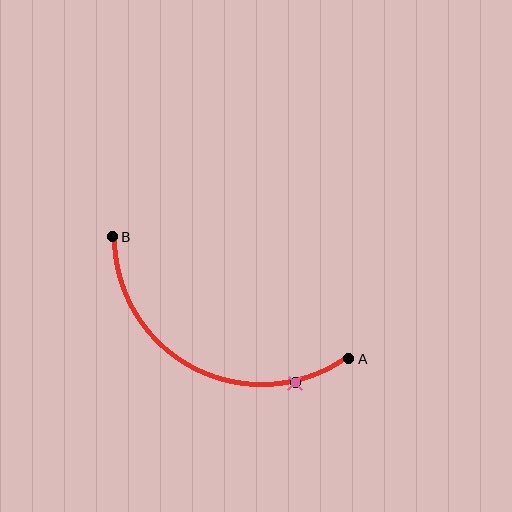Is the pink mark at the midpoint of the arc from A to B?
No. The pink mark lies on the arc but is closer to endpoint A. The arc midpoint would be at the point on the curve equidistant along the arc from both A and B.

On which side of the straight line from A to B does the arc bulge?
The arc bulges below the straight line connecting A and B.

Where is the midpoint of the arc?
The arc midpoint is the point on the curve farthest from the straight line joining A and B. It sits below that line.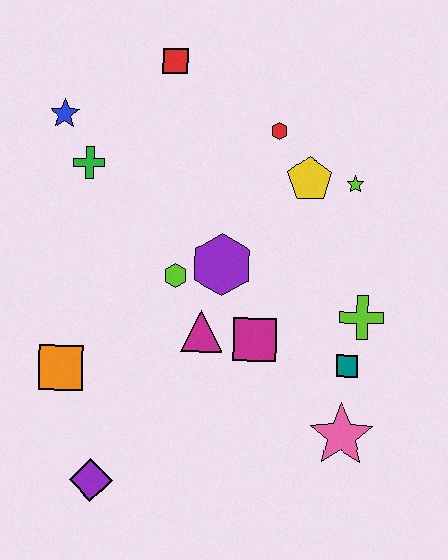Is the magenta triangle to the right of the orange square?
Yes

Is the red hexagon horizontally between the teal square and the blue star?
Yes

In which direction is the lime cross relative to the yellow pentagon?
The lime cross is below the yellow pentagon.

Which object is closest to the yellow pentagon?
The lime star is closest to the yellow pentagon.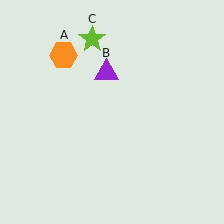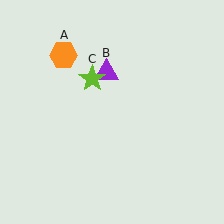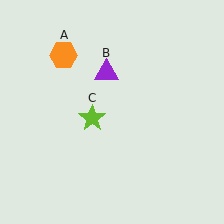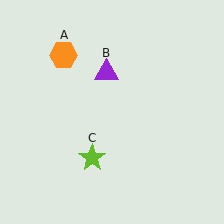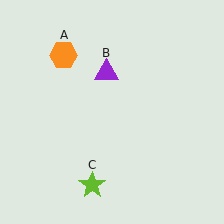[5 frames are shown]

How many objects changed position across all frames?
1 object changed position: lime star (object C).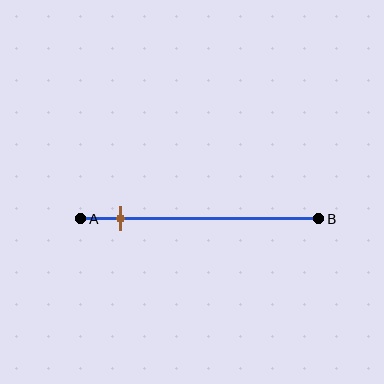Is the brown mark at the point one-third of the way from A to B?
No, the mark is at about 15% from A, not at the 33% one-third point.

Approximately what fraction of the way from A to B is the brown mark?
The brown mark is approximately 15% of the way from A to B.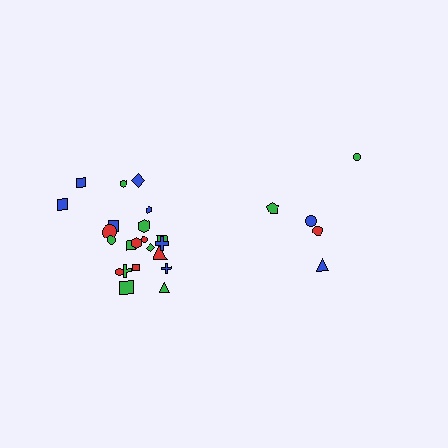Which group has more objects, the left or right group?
The left group.